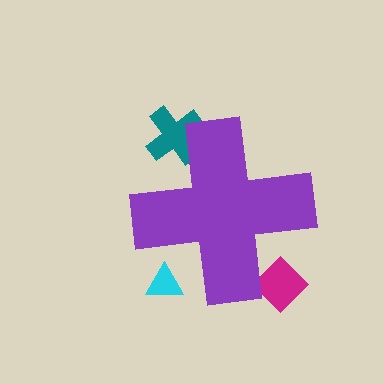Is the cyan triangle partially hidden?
Yes, the cyan triangle is partially hidden behind the purple cross.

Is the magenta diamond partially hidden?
Yes, the magenta diamond is partially hidden behind the purple cross.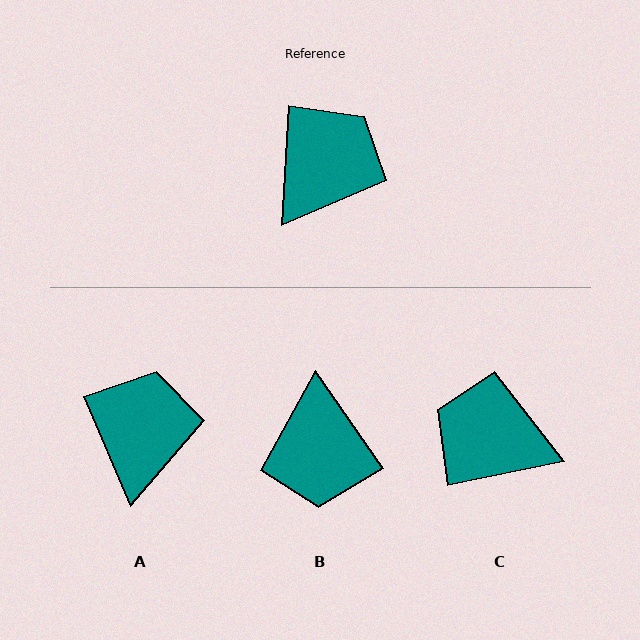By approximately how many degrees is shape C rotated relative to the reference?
Approximately 105 degrees counter-clockwise.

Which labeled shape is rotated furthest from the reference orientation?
B, about 142 degrees away.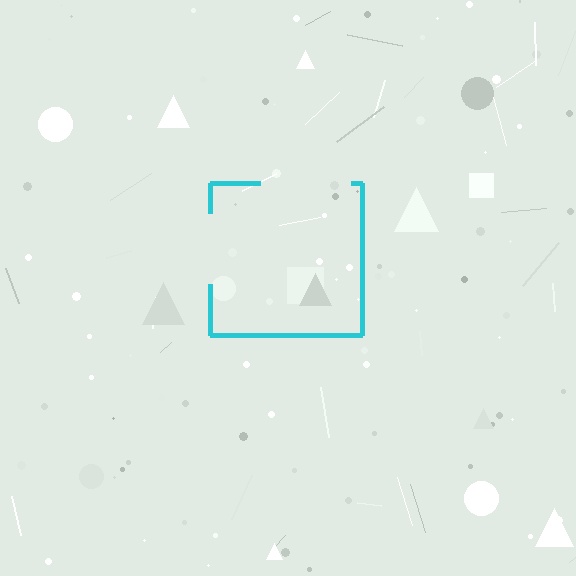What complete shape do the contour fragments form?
The contour fragments form a square.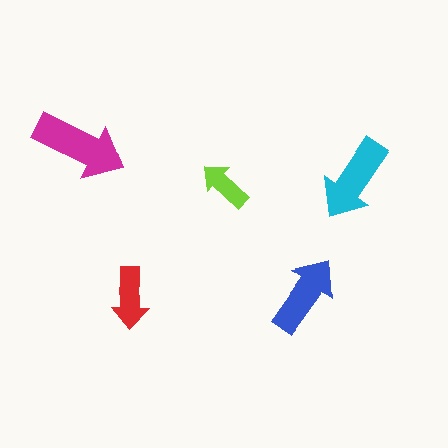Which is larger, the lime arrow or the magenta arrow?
The magenta one.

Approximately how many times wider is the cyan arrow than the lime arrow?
About 1.5 times wider.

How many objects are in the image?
There are 5 objects in the image.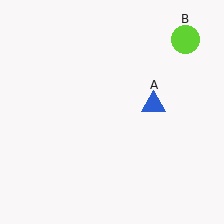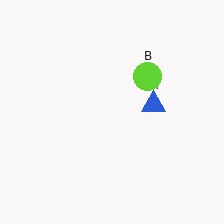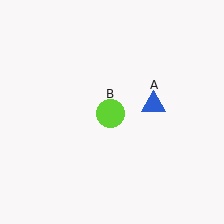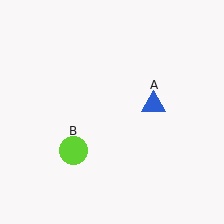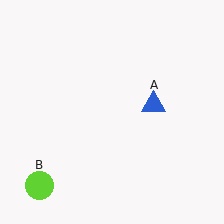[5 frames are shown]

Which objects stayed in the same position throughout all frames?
Blue triangle (object A) remained stationary.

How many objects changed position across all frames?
1 object changed position: lime circle (object B).